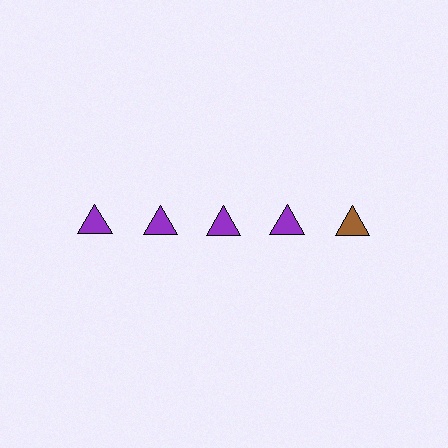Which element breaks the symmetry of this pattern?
The brown triangle in the top row, rightmost column breaks the symmetry. All other shapes are purple triangles.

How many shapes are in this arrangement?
There are 5 shapes arranged in a grid pattern.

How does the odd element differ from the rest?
It has a different color: brown instead of purple.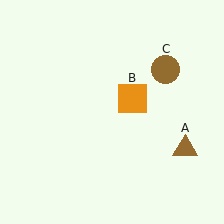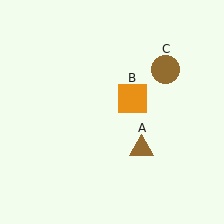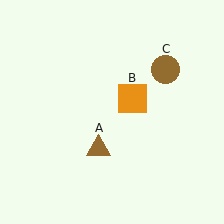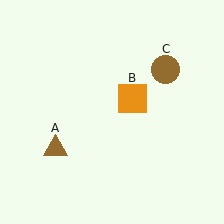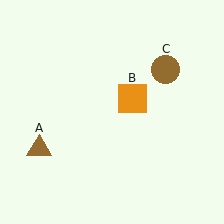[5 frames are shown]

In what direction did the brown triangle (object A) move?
The brown triangle (object A) moved left.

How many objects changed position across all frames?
1 object changed position: brown triangle (object A).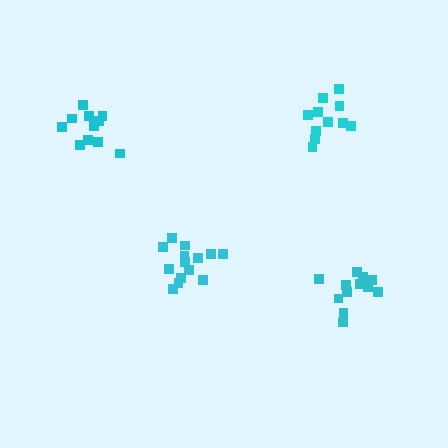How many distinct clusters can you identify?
There are 4 distinct clusters.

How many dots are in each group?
Group 1: 11 dots, Group 2: 14 dots, Group 3: 12 dots, Group 4: 11 dots (48 total).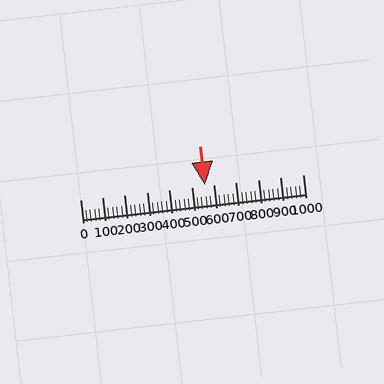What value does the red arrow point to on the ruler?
The red arrow points to approximately 558.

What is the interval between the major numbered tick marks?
The major tick marks are spaced 100 units apart.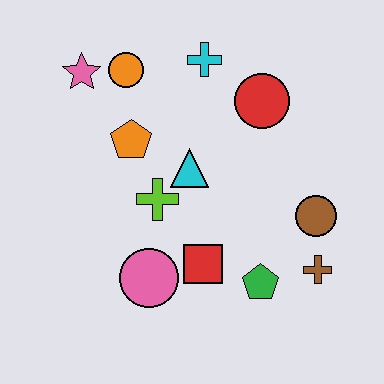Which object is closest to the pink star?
The orange circle is closest to the pink star.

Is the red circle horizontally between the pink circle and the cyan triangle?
No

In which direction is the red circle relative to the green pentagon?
The red circle is above the green pentagon.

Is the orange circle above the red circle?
Yes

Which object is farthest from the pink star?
The brown cross is farthest from the pink star.